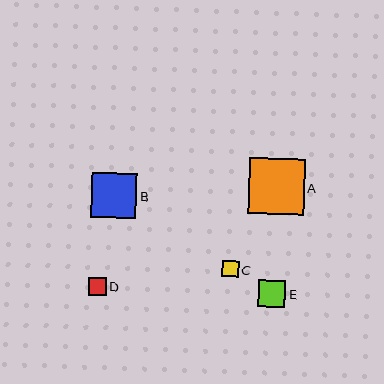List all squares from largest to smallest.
From largest to smallest: A, B, E, D, C.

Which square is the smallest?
Square C is the smallest with a size of approximately 16 pixels.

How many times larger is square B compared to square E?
Square B is approximately 1.7 times the size of square E.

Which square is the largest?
Square A is the largest with a size of approximately 55 pixels.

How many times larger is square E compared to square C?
Square E is approximately 1.7 times the size of square C.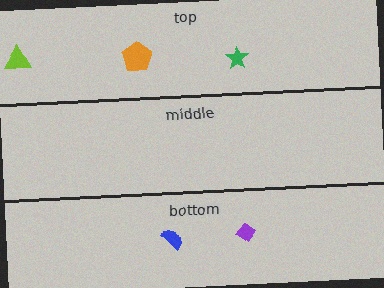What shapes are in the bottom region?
The purple diamond, the blue semicircle.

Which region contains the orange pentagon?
The top region.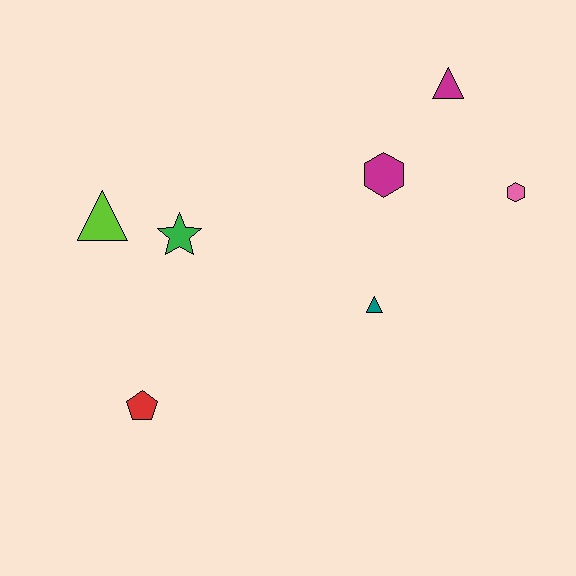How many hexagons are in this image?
There are 2 hexagons.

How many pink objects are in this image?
There is 1 pink object.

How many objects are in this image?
There are 7 objects.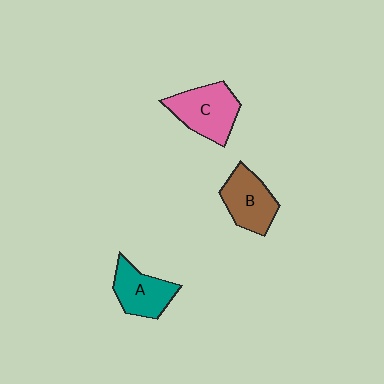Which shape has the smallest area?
Shape A (teal).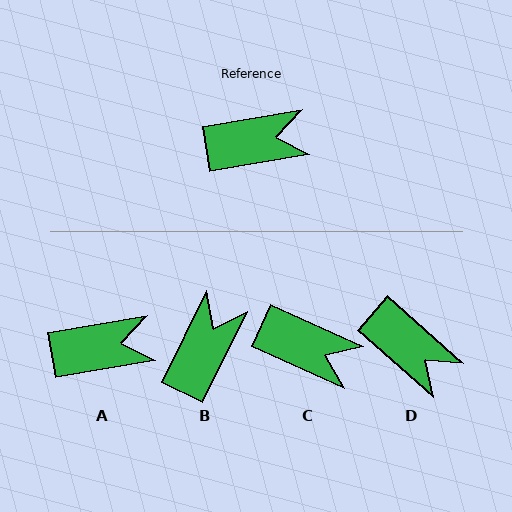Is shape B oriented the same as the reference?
No, it is off by about 54 degrees.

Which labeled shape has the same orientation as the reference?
A.